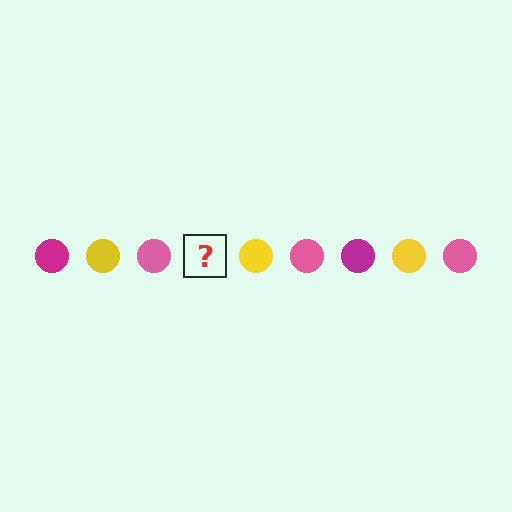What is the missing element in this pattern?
The missing element is a magenta circle.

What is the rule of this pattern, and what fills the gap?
The rule is that the pattern cycles through magenta, yellow, pink circles. The gap should be filled with a magenta circle.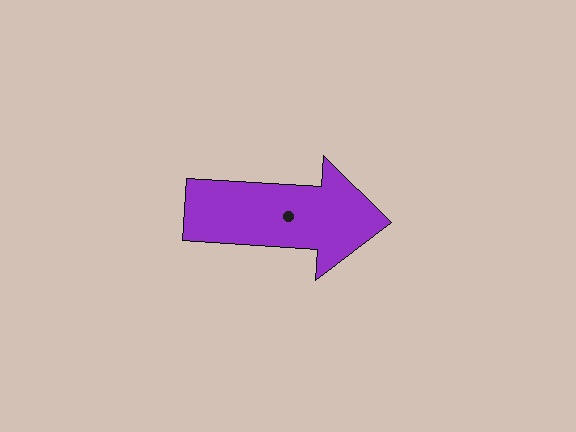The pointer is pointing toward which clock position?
Roughly 3 o'clock.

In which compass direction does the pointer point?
East.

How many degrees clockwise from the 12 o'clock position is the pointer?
Approximately 94 degrees.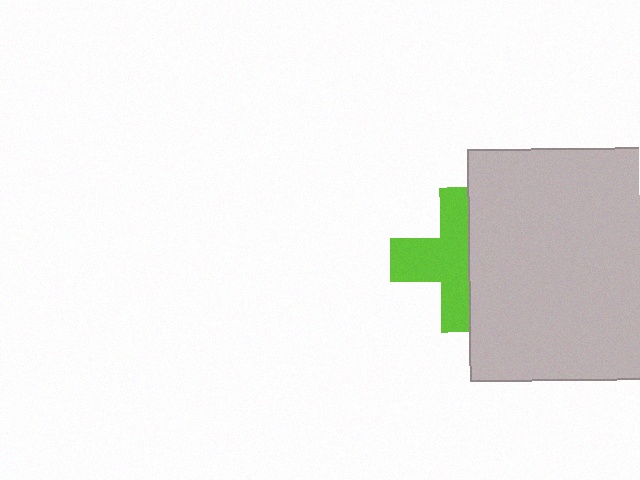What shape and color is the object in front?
The object in front is a light gray rectangle.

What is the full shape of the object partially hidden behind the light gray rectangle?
The partially hidden object is a lime cross.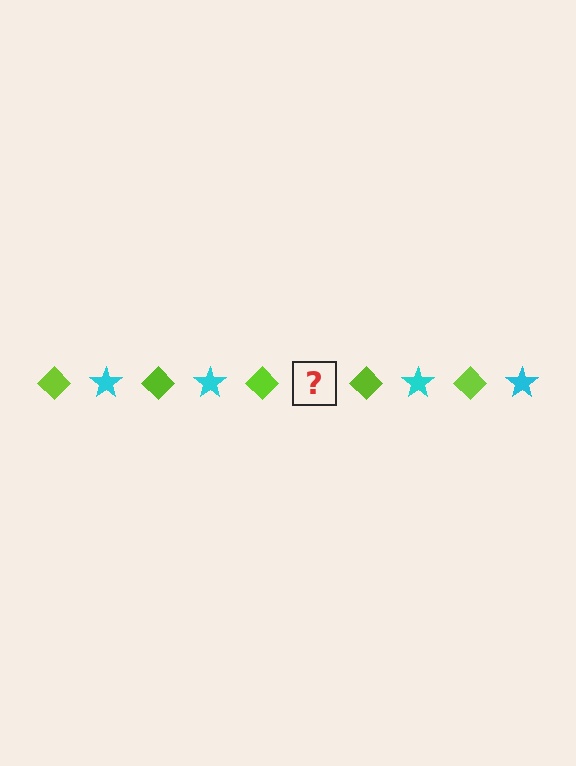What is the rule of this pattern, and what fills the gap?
The rule is that the pattern alternates between lime diamond and cyan star. The gap should be filled with a cyan star.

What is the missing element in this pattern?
The missing element is a cyan star.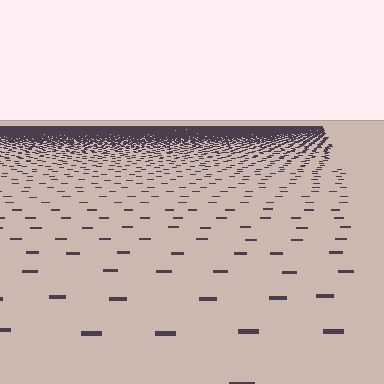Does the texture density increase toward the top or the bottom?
Density increases toward the top.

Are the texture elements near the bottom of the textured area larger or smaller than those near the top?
Larger. Near the bottom, elements are closer to the viewer and appear at a bigger on-screen size.